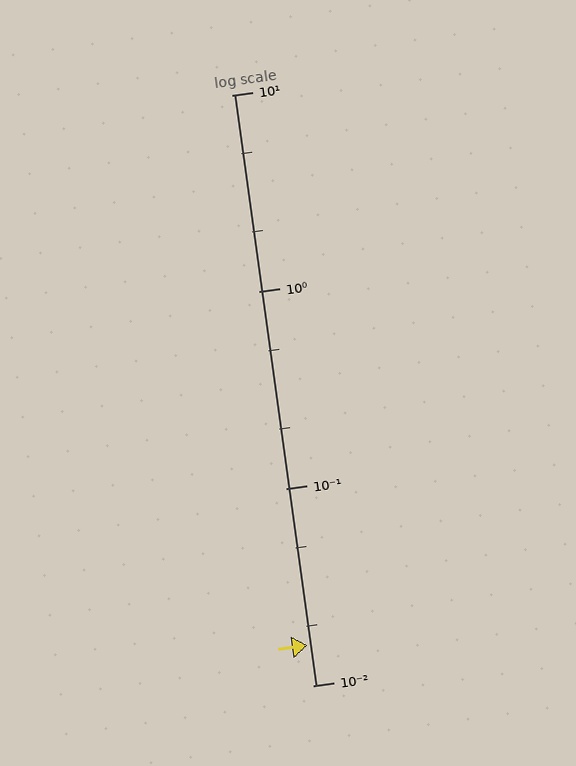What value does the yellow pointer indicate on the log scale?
The pointer indicates approximately 0.016.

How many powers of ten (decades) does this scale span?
The scale spans 3 decades, from 0.01 to 10.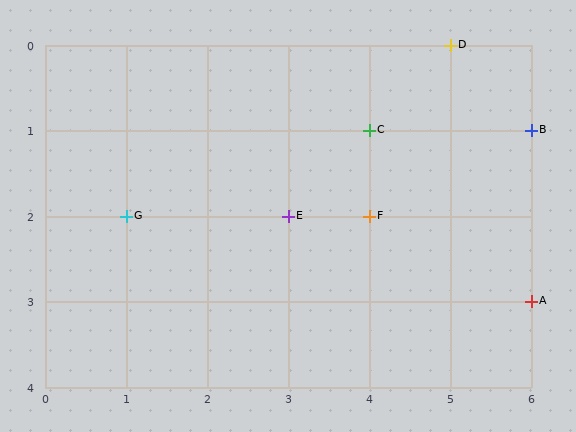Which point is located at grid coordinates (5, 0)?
Point D is at (5, 0).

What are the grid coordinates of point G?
Point G is at grid coordinates (1, 2).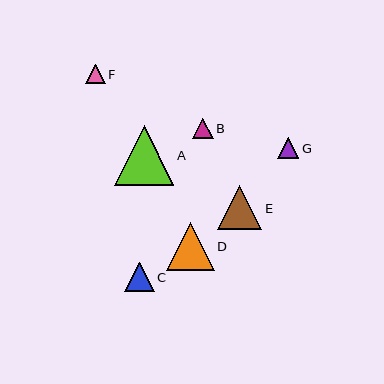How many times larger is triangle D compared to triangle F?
Triangle D is approximately 2.5 times the size of triangle F.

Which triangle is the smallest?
Triangle F is the smallest with a size of approximately 19 pixels.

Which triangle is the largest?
Triangle A is the largest with a size of approximately 59 pixels.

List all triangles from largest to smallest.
From largest to smallest: A, D, E, C, G, B, F.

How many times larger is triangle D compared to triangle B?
Triangle D is approximately 2.3 times the size of triangle B.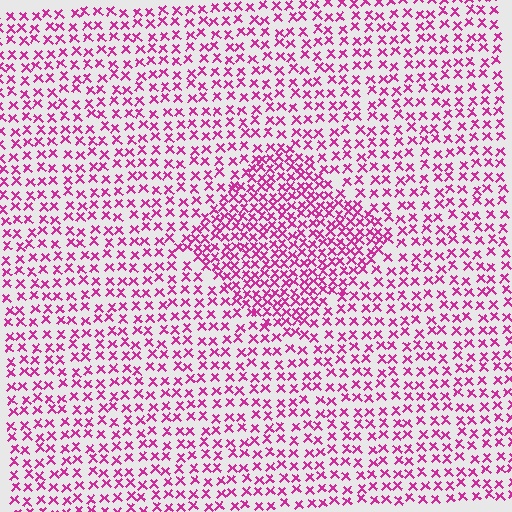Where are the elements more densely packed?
The elements are more densely packed inside the diamond boundary.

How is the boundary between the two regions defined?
The boundary is defined by a change in element density (approximately 1.8x ratio). All elements are the same color, size, and shape.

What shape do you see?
I see a diamond.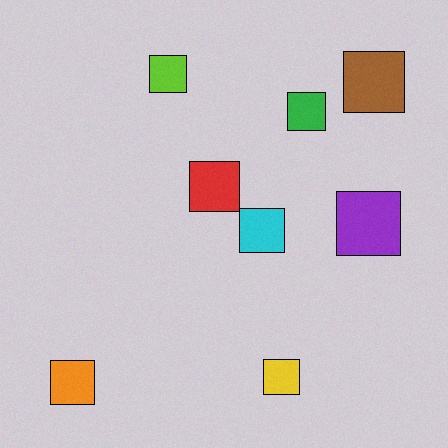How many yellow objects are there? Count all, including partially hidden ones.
There is 1 yellow object.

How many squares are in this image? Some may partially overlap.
There are 8 squares.